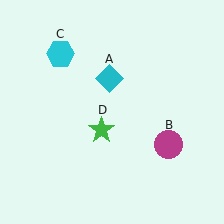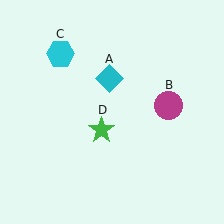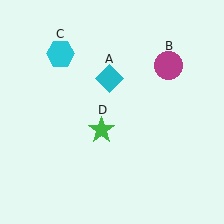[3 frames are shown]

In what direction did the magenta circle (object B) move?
The magenta circle (object B) moved up.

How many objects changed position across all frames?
1 object changed position: magenta circle (object B).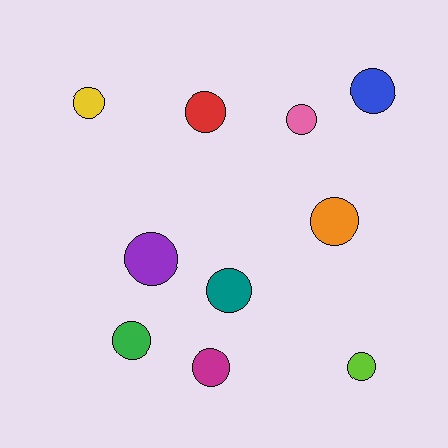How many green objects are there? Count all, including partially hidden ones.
There is 1 green object.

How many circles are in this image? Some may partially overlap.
There are 10 circles.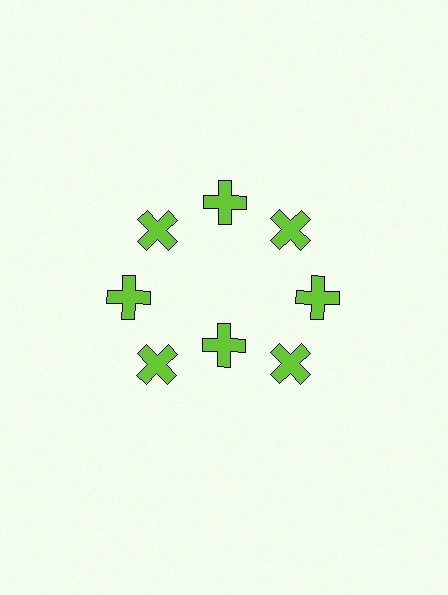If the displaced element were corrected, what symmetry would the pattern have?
It would have 8-fold rotational symmetry — the pattern would map onto itself every 45 degrees.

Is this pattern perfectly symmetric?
No. The 8 lime crosses are arranged in a ring, but one element near the 6 o'clock position is pulled inward toward the center, breaking the 8-fold rotational symmetry.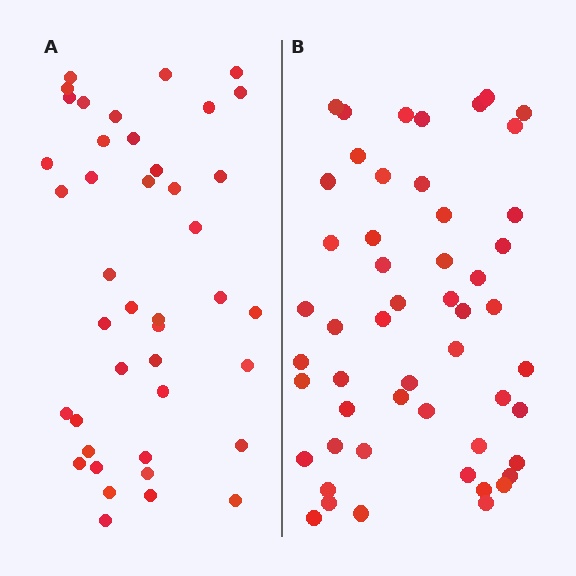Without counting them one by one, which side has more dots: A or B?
Region B (the right region) has more dots.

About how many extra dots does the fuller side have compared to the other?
Region B has roughly 10 or so more dots than region A.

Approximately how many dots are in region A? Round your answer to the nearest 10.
About 40 dots. (The exact count is 42, which rounds to 40.)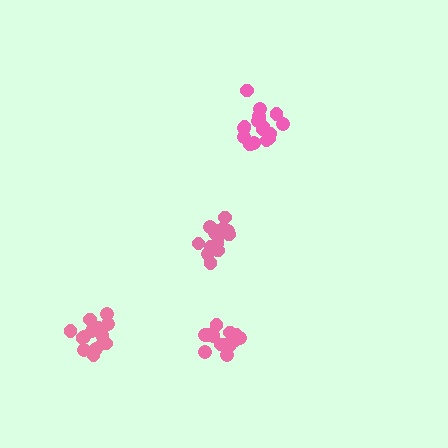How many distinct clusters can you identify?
There are 4 distinct clusters.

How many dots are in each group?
Group 1: 19 dots, Group 2: 15 dots, Group 3: 14 dots, Group 4: 20 dots (68 total).